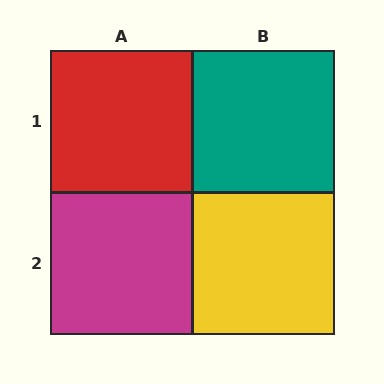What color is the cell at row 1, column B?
Teal.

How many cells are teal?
1 cell is teal.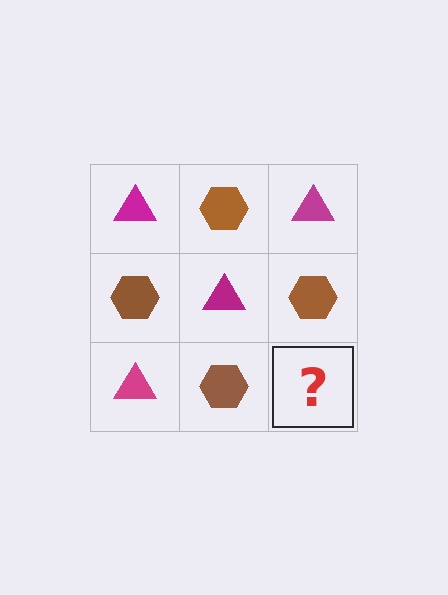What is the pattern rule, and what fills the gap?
The rule is that it alternates magenta triangle and brown hexagon in a checkerboard pattern. The gap should be filled with a magenta triangle.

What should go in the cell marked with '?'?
The missing cell should contain a magenta triangle.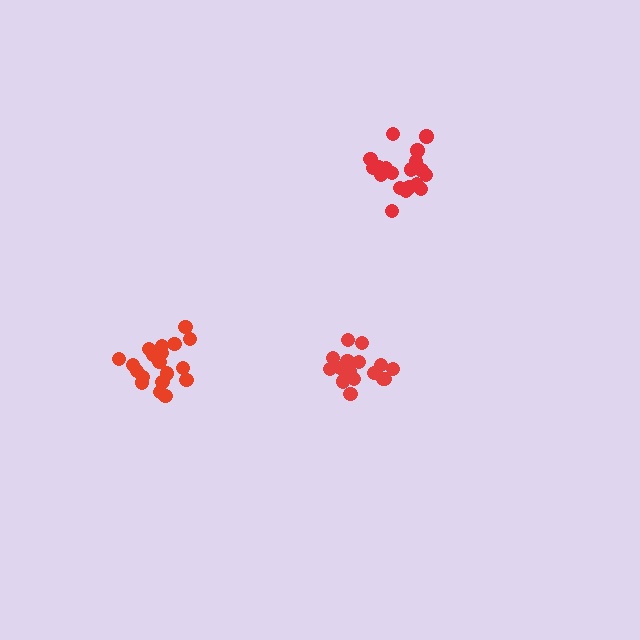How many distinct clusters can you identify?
There are 3 distinct clusters.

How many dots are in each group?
Group 1: 16 dots, Group 2: 19 dots, Group 3: 20 dots (55 total).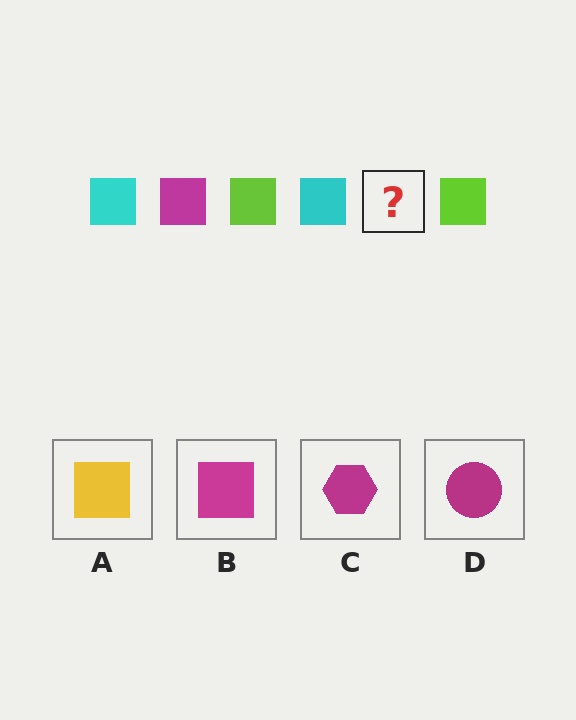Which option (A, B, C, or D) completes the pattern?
B.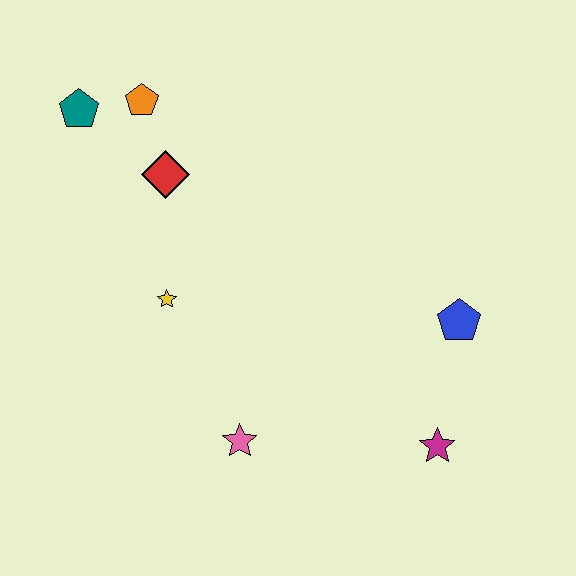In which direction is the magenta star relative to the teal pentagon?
The magenta star is to the right of the teal pentagon.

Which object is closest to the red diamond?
The orange pentagon is closest to the red diamond.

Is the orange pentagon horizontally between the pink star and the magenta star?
No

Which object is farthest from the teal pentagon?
The magenta star is farthest from the teal pentagon.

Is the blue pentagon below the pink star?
No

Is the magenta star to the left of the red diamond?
No